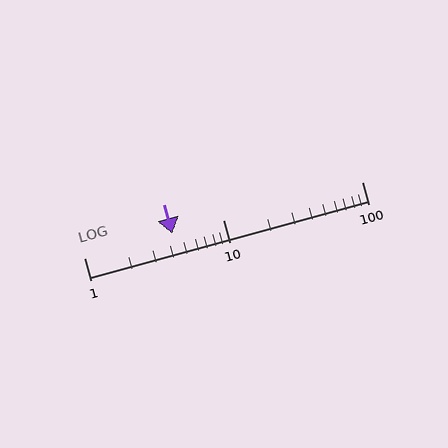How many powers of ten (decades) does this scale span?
The scale spans 2 decades, from 1 to 100.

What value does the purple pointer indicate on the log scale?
The pointer indicates approximately 4.3.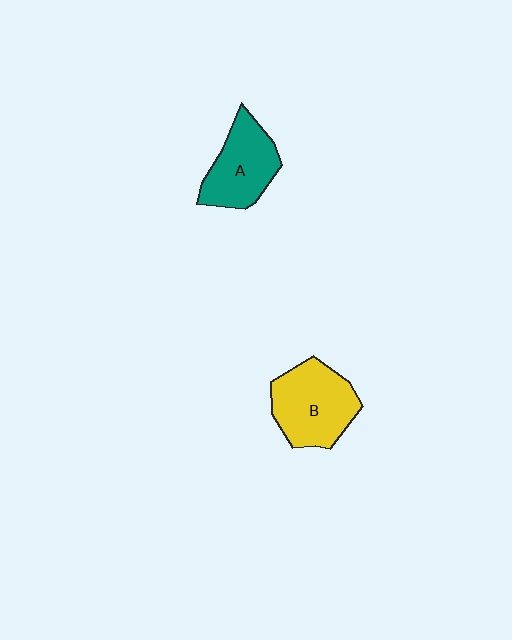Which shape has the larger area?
Shape B (yellow).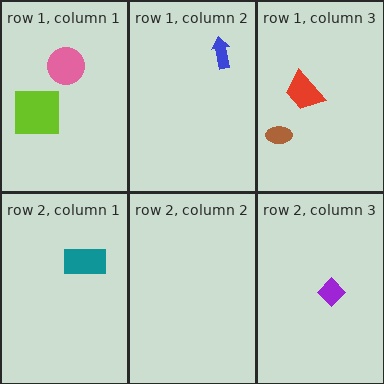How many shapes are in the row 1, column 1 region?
2.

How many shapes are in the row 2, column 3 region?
1.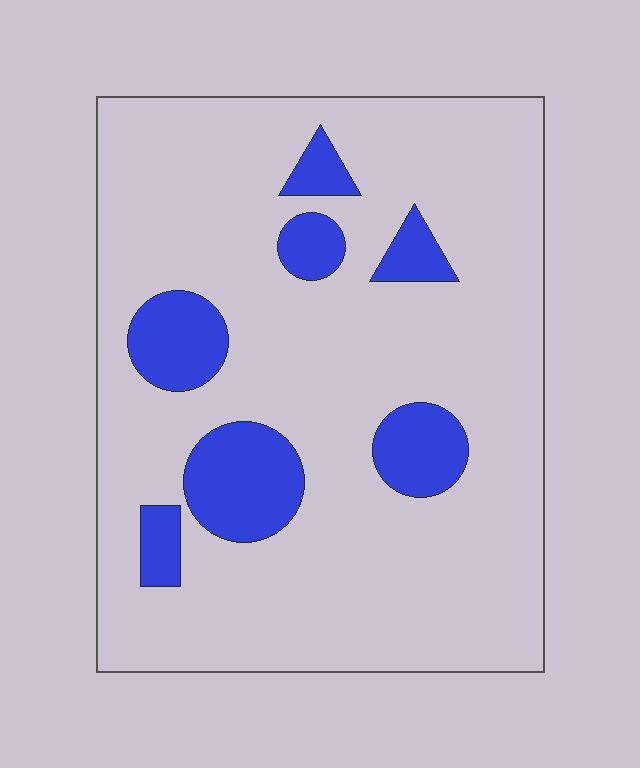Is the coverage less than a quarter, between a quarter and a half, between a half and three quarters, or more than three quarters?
Less than a quarter.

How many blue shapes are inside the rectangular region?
7.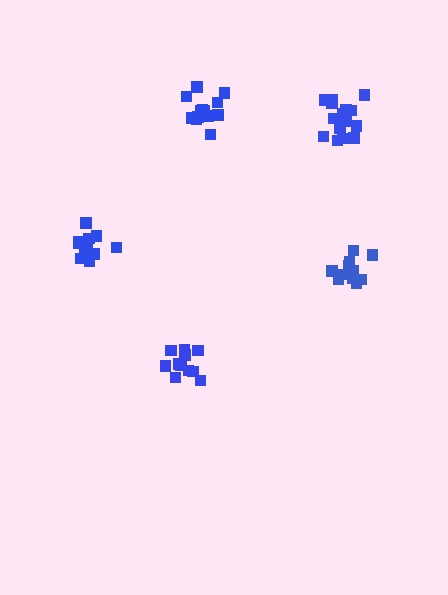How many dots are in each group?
Group 1: 11 dots, Group 2: 11 dots, Group 3: 14 dots, Group 4: 11 dots, Group 5: 17 dots (64 total).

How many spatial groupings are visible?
There are 5 spatial groupings.